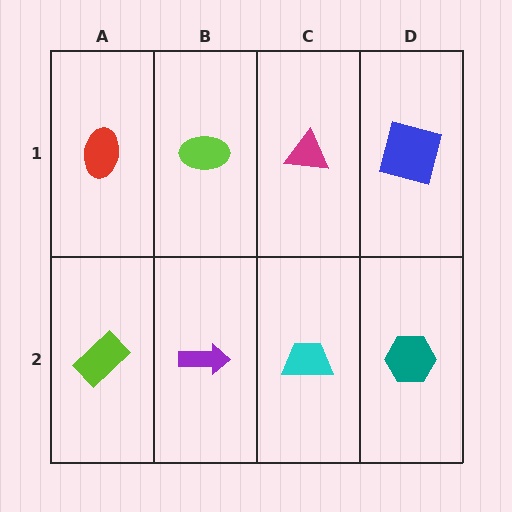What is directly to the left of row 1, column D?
A magenta triangle.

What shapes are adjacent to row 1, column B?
A purple arrow (row 2, column B), a red ellipse (row 1, column A), a magenta triangle (row 1, column C).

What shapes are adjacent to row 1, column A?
A lime rectangle (row 2, column A), a lime ellipse (row 1, column B).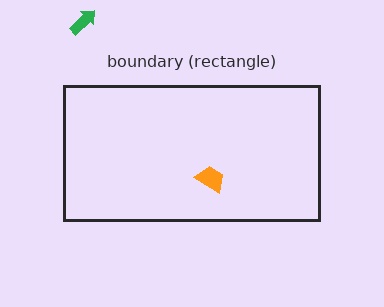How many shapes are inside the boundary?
1 inside, 1 outside.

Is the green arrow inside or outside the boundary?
Outside.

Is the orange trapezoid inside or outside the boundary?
Inside.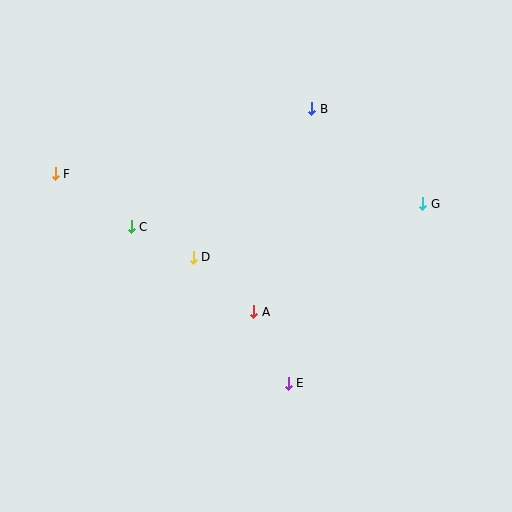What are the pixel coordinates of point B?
Point B is at (312, 109).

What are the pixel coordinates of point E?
Point E is at (288, 383).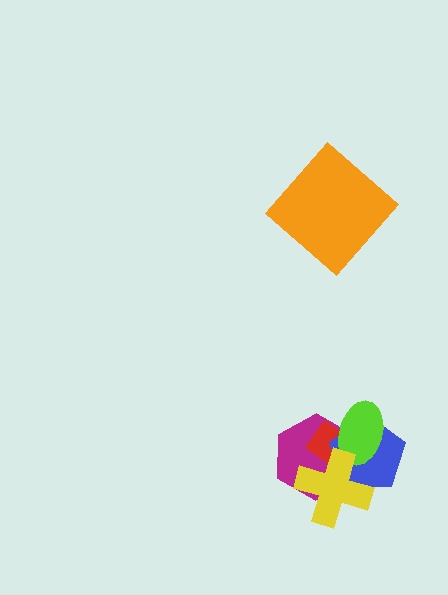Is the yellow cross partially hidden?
No, no other shape covers it.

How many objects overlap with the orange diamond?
0 objects overlap with the orange diamond.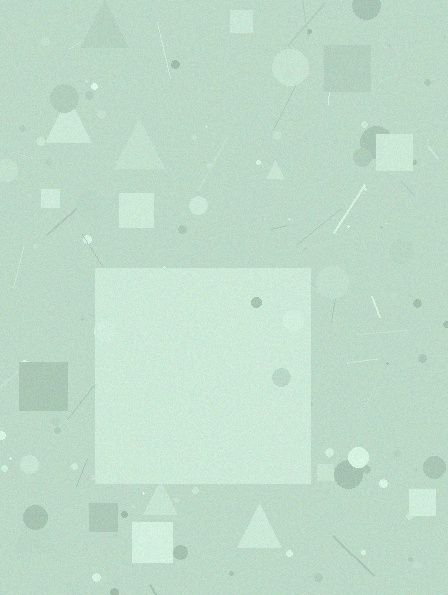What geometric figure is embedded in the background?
A square is embedded in the background.